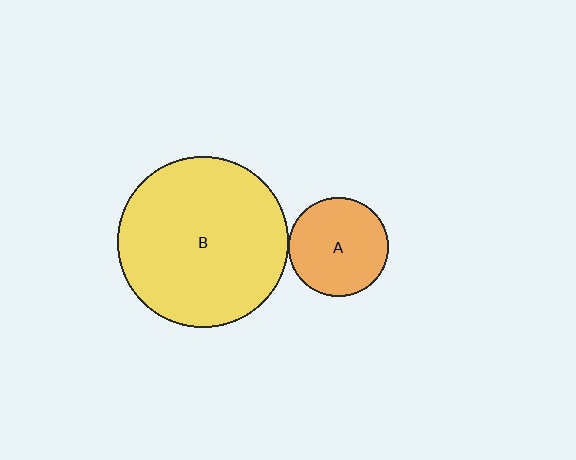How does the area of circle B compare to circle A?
Approximately 3.0 times.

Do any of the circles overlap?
No, none of the circles overlap.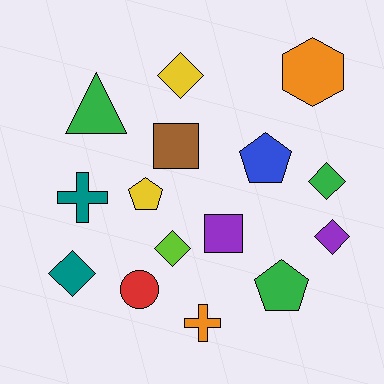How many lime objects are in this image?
There is 1 lime object.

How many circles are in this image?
There is 1 circle.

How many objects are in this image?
There are 15 objects.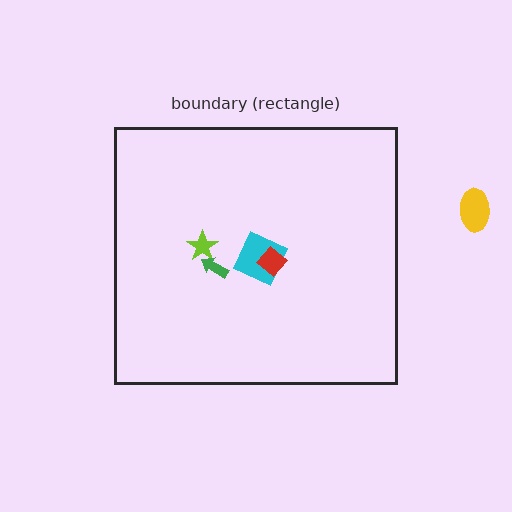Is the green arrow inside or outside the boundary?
Inside.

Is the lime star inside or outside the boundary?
Inside.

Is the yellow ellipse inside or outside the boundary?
Outside.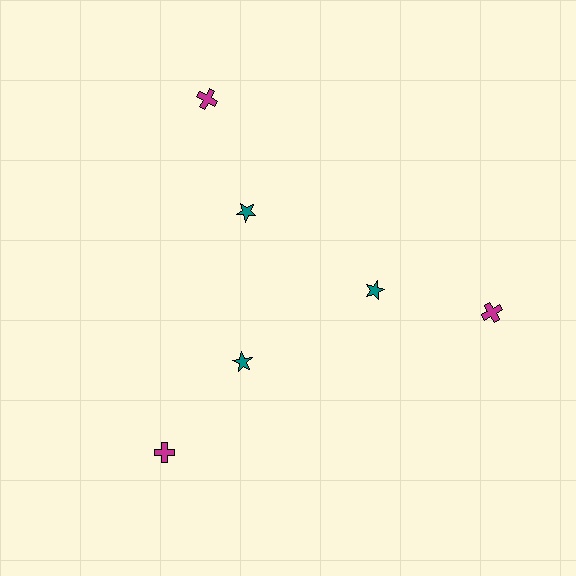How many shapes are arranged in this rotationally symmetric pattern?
There are 6 shapes, arranged in 3 groups of 2.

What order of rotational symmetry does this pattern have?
This pattern has 3-fold rotational symmetry.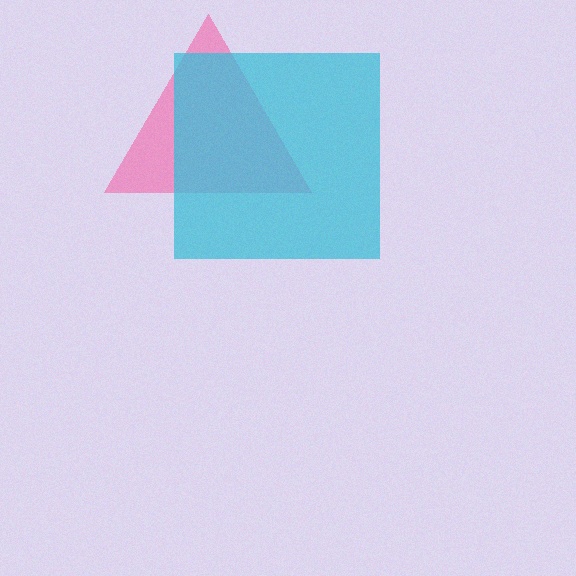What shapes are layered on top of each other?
The layered shapes are: a pink triangle, a cyan square.